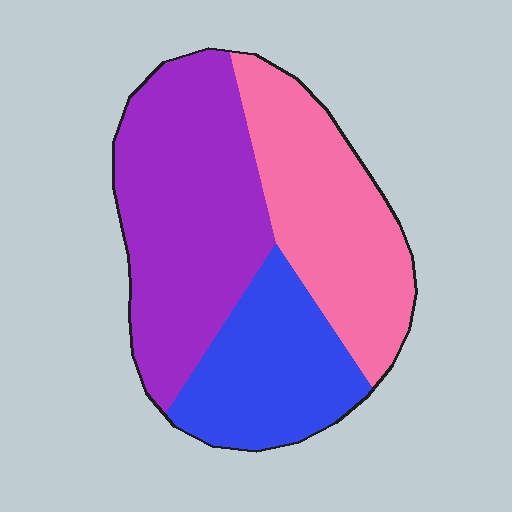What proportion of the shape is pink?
Pink takes up about one third (1/3) of the shape.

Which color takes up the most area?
Purple, at roughly 40%.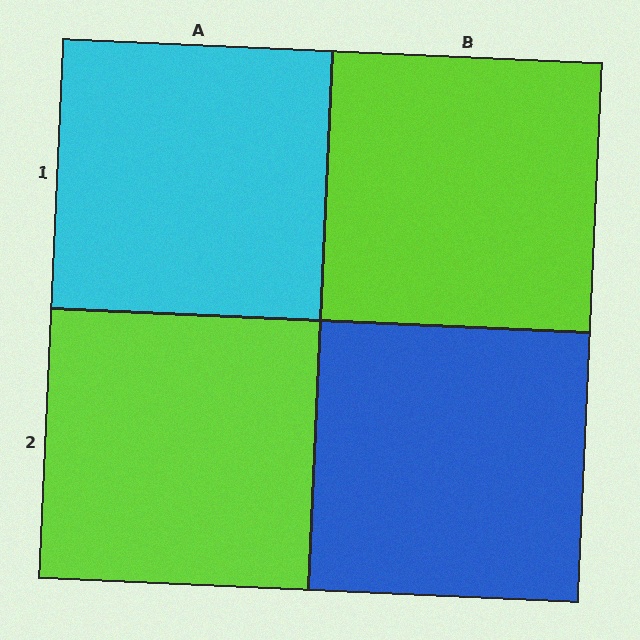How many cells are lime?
2 cells are lime.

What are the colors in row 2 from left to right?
Lime, blue.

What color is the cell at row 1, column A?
Cyan.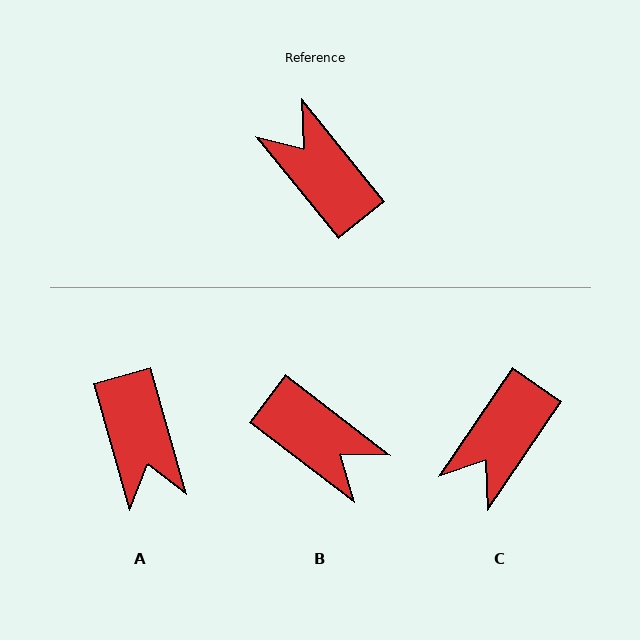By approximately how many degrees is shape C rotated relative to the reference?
Approximately 106 degrees counter-clockwise.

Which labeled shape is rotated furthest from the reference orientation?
B, about 167 degrees away.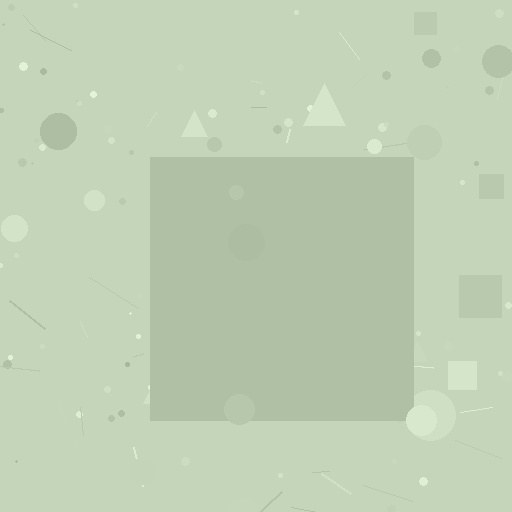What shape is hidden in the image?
A square is hidden in the image.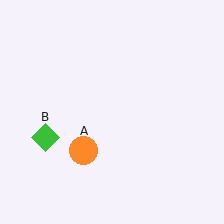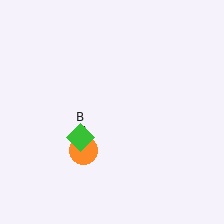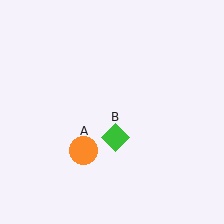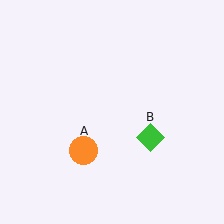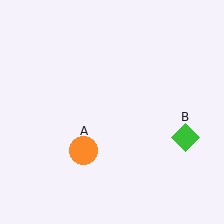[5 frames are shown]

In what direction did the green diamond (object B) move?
The green diamond (object B) moved right.